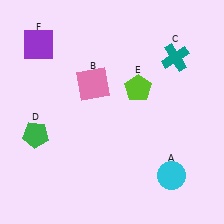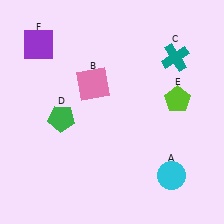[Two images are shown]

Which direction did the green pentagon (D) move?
The green pentagon (D) moved right.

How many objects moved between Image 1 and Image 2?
2 objects moved between the two images.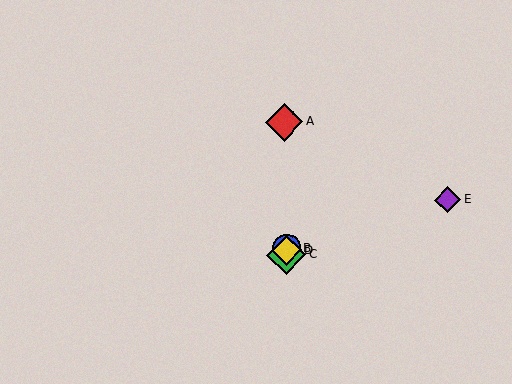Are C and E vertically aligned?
No, C is at x≈286 and E is at x≈448.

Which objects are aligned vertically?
Objects A, B, C, D are aligned vertically.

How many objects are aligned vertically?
4 objects (A, B, C, D) are aligned vertically.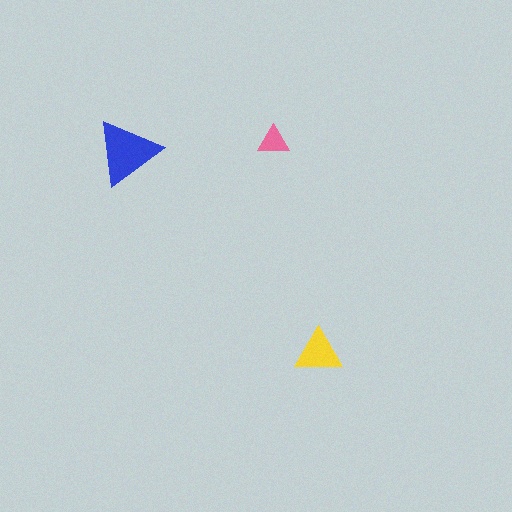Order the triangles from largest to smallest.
the blue one, the yellow one, the pink one.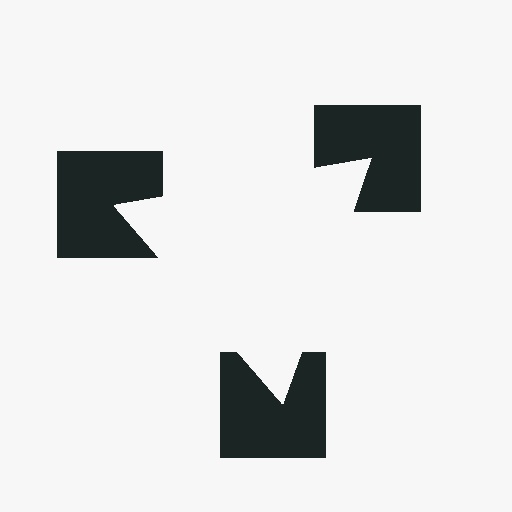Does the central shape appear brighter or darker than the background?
It typically appears slightly brighter than the background, even though no actual brightness change is drawn.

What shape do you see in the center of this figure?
An illusory triangle — its edges are inferred from the aligned wedge cuts in the notched squares, not physically drawn.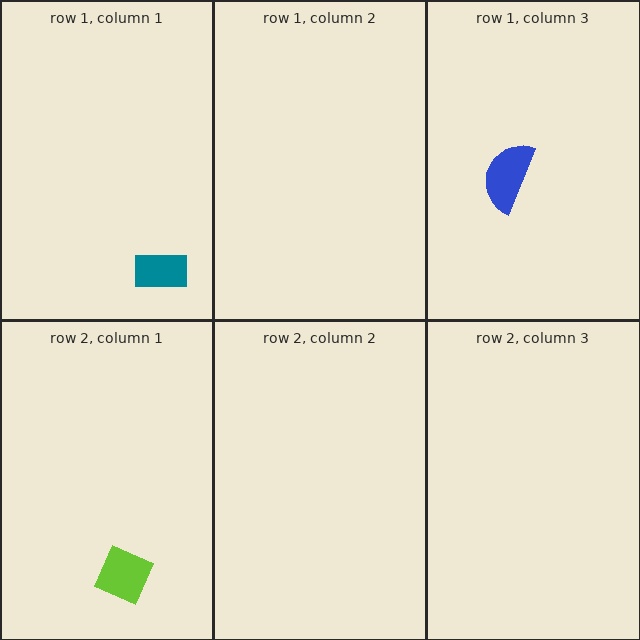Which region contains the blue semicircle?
The row 1, column 3 region.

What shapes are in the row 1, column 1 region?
The teal rectangle.